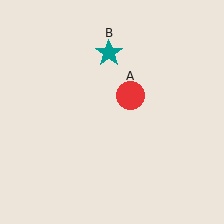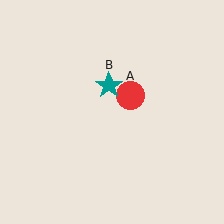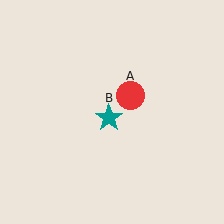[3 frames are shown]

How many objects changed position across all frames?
1 object changed position: teal star (object B).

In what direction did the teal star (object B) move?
The teal star (object B) moved down.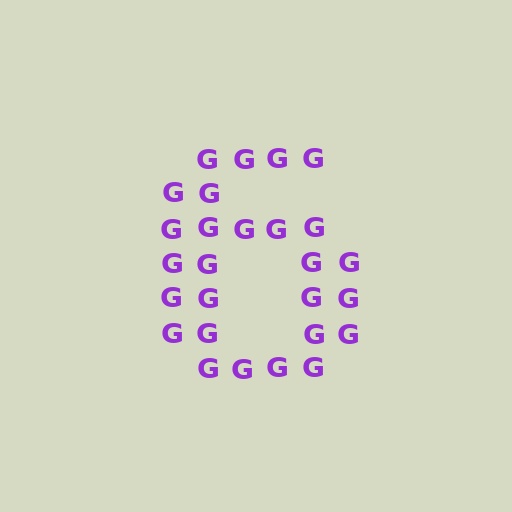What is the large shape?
The large shape is the digit 6.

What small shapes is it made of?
It is made of small letter G's.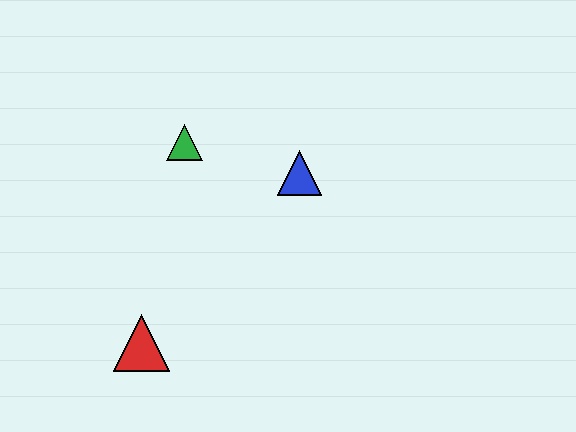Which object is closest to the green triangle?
The blue triangle is closest to the green triangle.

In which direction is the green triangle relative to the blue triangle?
The green triangle is to the left of the blue triangle.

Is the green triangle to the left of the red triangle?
No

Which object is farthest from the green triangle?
The red triangle is farthest from the green triangle.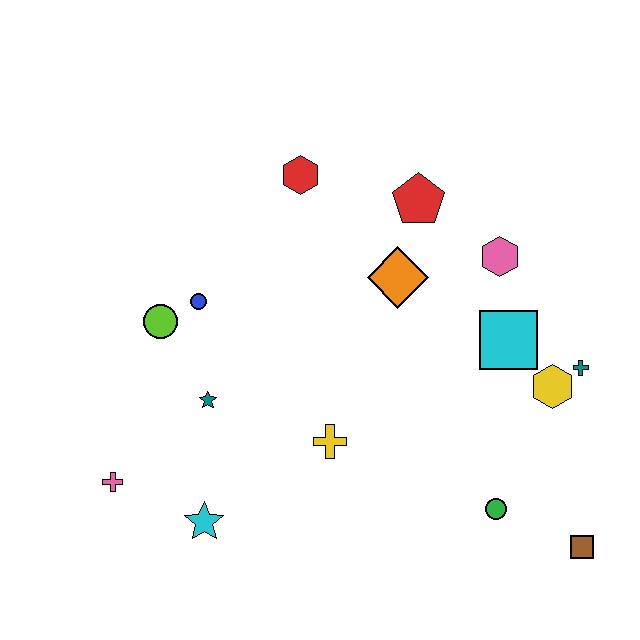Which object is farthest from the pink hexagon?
The pink cross is farthest from the pink hexagon.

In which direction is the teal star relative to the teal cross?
The teal star is to the left of the teal cross.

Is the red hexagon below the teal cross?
No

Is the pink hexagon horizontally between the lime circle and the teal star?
No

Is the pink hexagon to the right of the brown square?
No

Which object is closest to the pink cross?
The cyan star is closest to the pink cross.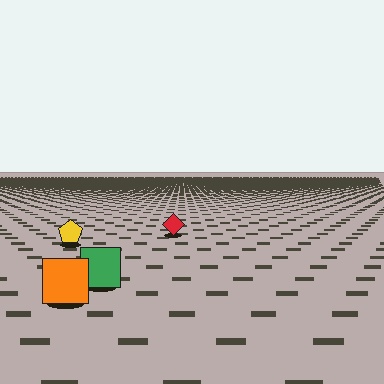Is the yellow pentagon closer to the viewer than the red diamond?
Yes. The yellow pentagon is closer — you can tell from the texture gradient: the ground texture is coarser near it.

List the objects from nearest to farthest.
From nearest to farthest: the orange square, the green square, the yellow pentagon, the red diamond.